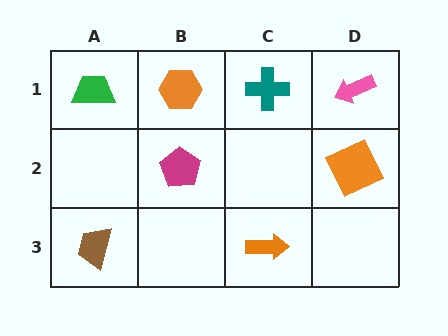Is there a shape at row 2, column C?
No, that cell is empty.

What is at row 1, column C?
A teal cross.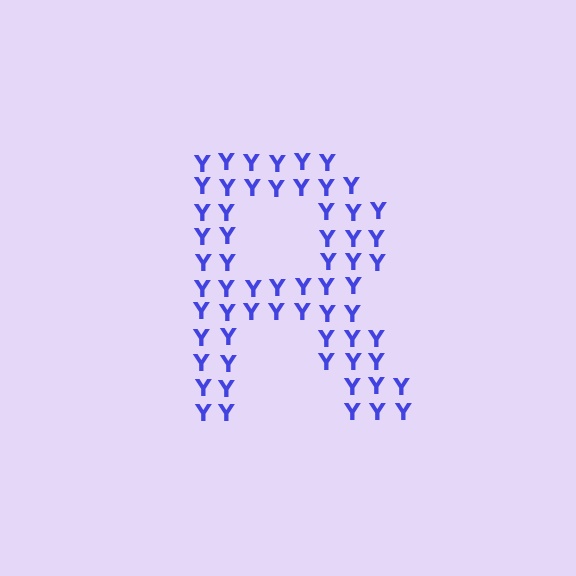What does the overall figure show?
The overall figure shows the letter R.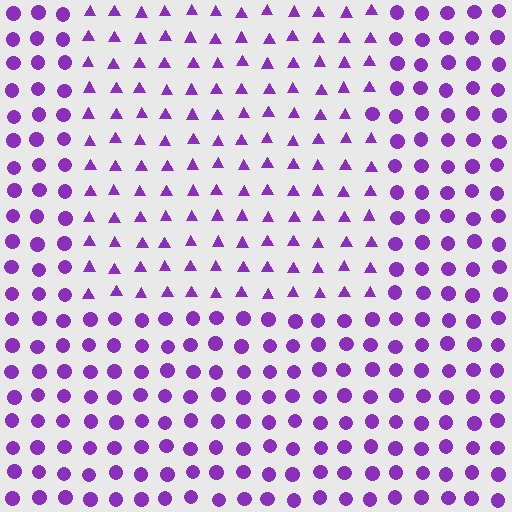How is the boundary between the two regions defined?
The boundary is defined by a change in element shape: triangles inside vs. circles outside. All elements share the same color and spacing.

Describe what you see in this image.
The image is filled with small purple elements arranged in a uniform grid. A rectangle-shaped region contains triangles, while the surrounding area contains circles. The boundary is defined purely by the change in element shape.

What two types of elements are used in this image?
The image uses triangles inside the rectangle region and circles outside it.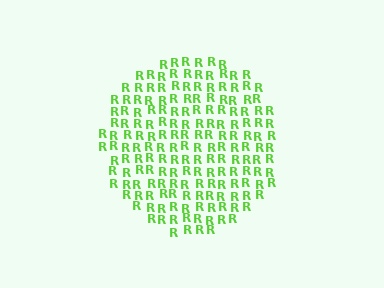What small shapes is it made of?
It is made of small letter R's.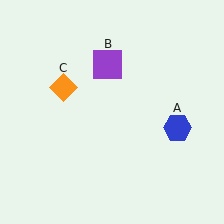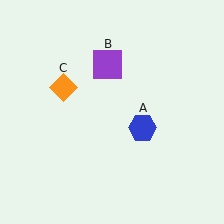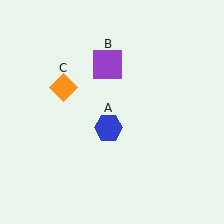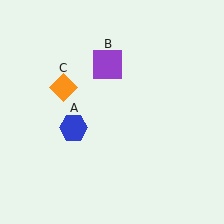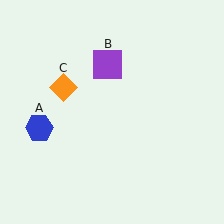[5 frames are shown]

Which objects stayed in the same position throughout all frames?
Purple square (object B) and orange diamond (object C) remained stationary.